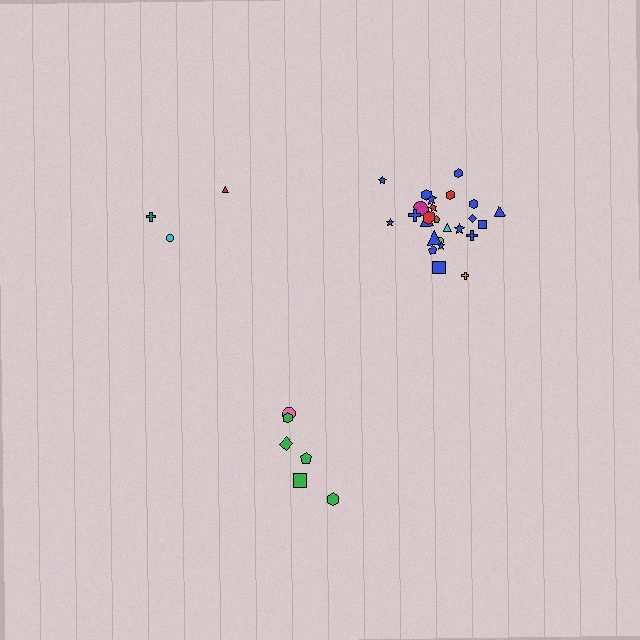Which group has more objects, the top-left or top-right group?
The top-right group.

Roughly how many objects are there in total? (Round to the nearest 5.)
Roughly 35 objects in total.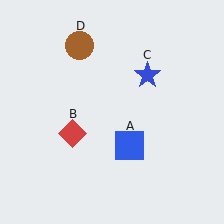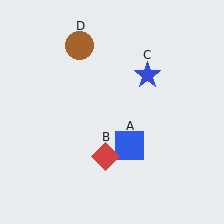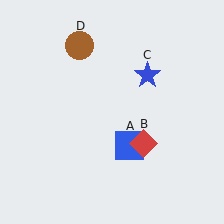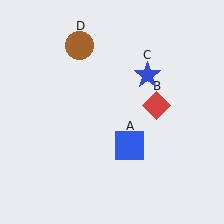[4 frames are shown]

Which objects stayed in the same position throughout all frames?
Blue square (object A) and blue star (object C) and brown circle (object D) remained stationary.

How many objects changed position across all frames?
1 object changed position: red diamond (object B).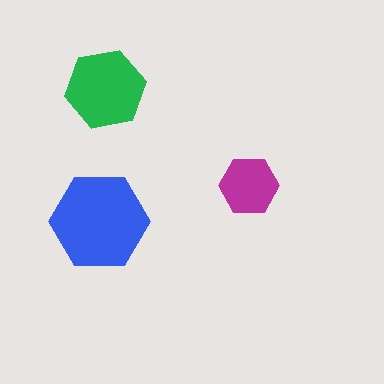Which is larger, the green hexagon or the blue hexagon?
The blue one.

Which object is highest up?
The green hexagon is topmost.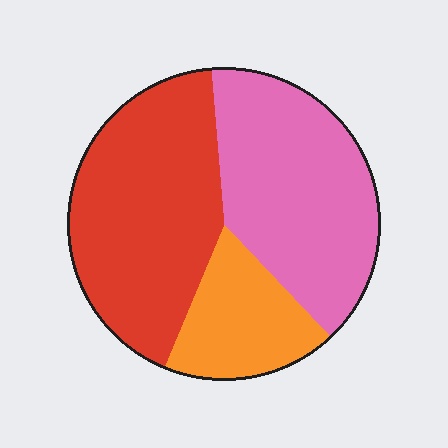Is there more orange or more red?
Red.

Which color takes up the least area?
Orange, at roughly 20%.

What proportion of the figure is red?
Red takes up between a quarter and a half of the figure.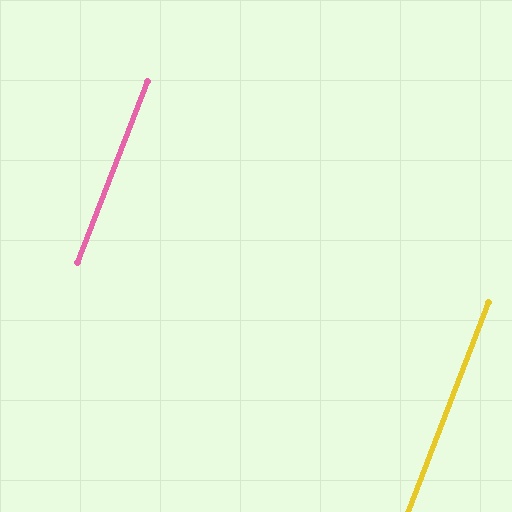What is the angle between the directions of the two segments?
Approximately 0 degrees.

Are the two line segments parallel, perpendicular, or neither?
Parallel — their directions differ by only 0.2°.